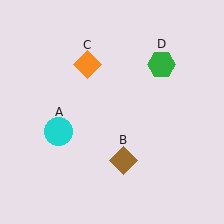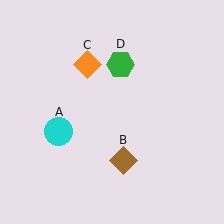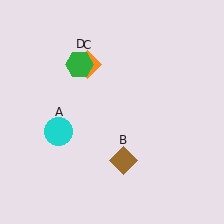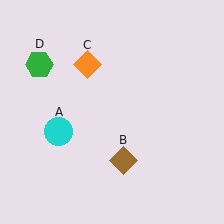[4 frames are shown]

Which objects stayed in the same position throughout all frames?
Cyan circle (object A) and brown diamond (object B) and orange diamond (object C) remained stationary.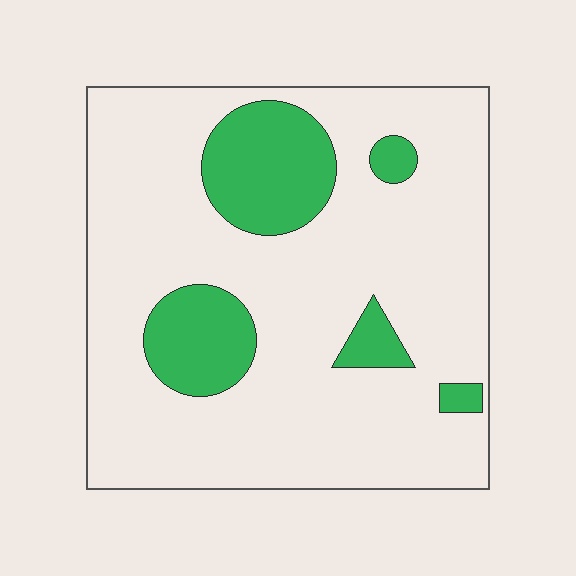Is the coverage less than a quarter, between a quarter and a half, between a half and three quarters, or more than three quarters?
Less than a quarter.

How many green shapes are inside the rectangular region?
5.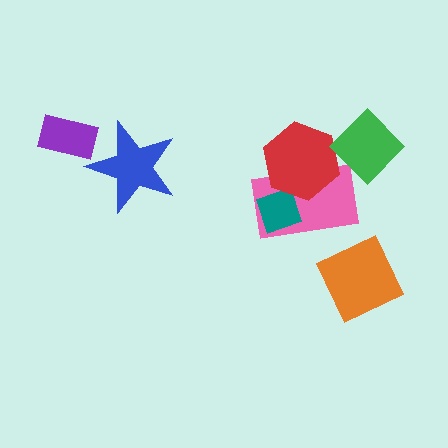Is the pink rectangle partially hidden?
Yes, it is partially covered by another shape.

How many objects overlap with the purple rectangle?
0 objects overlap with the purple rectangle.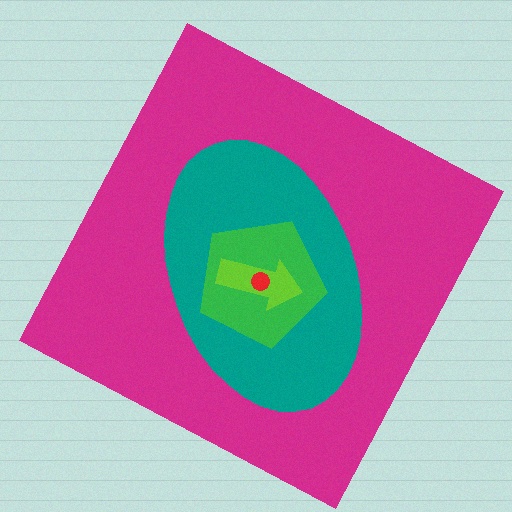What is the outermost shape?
The magenta square.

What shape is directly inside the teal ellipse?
The green pentagon.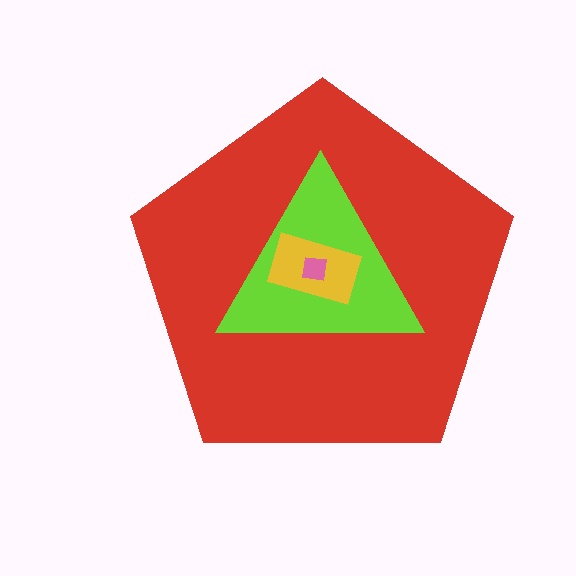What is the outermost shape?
The red pentagon.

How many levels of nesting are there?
4.